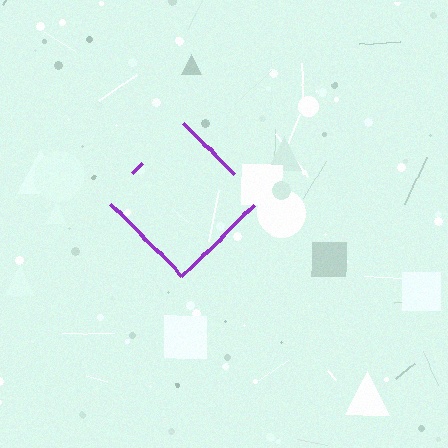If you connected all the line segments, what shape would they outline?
They would outline a diamond.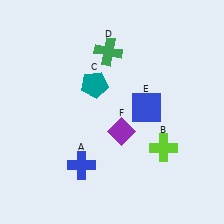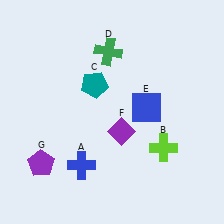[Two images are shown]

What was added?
A purple pentagon (G) was added in Image 2.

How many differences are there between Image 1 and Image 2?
There is 1 difference between the two images.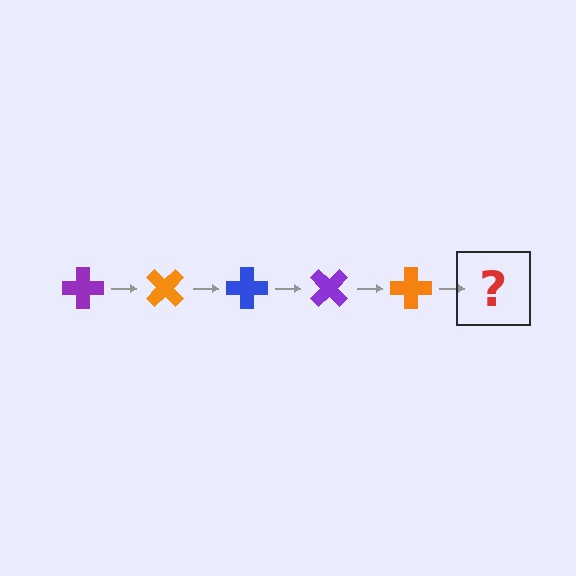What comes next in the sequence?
The next element should be a blue cross, rotated 225 degrees from the start.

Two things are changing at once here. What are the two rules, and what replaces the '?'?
The two rules are that it rotates 45 degrees each step and the color cycles through purple, orange, and blue. The '?' should be a blue cross, rotated 225 degrees from the start.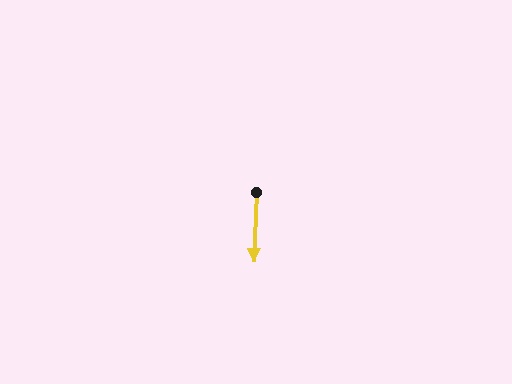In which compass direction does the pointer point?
South.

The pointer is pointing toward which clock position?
Roughly 6 o'clock.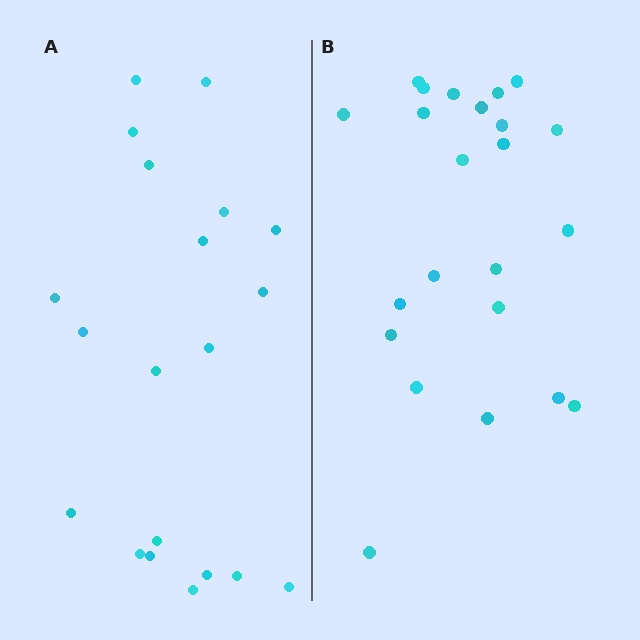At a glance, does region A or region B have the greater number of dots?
Region B (the right region) has more dots.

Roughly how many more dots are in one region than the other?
Region B has just a few more — roughly 2 or 3 more dots than region A.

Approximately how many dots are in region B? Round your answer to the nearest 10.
About 20 dots. (The exact count is 23, which rounds to 20.)